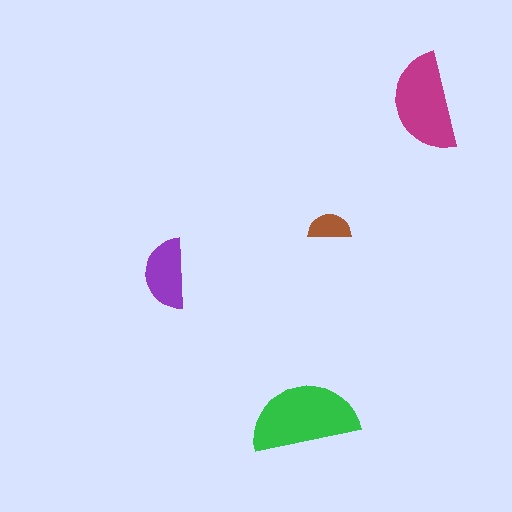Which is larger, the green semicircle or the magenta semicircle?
The green one.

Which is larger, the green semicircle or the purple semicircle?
The green one.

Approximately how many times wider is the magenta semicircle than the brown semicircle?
About 2.5 times wider.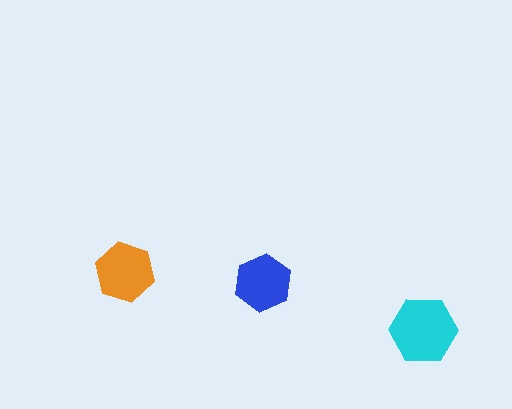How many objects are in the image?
There are 3 objects in the image.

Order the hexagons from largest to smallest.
the cyan one, the orange one, the blue one.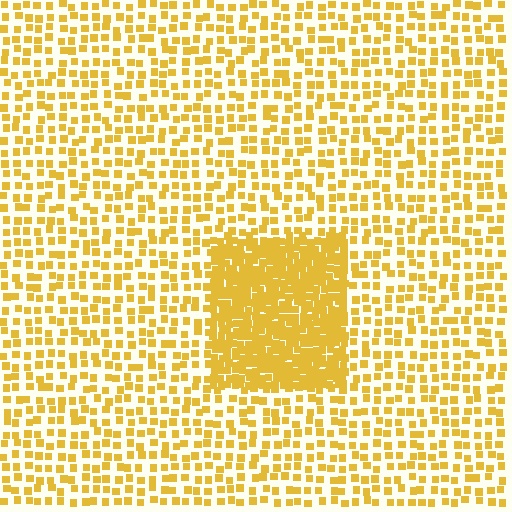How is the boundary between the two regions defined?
The boundary is defined by a change in element density (approximately 2.7x ratio). All elements are the same color, size, and shape.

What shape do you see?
I see a rectangle.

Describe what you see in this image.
The image contains small yellow elements arranged at two different densities. A rectangle-shaped region is visible where the elements are more densely packed than the surrounding area.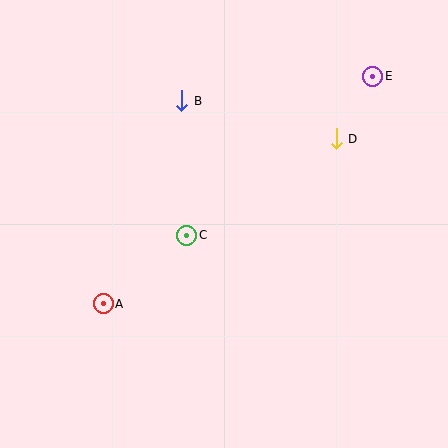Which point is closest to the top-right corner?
Point E is closest to the top-right corner.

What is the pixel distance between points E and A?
The distance between E and A is 353 pixels.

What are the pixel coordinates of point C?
Point C is at (187, 235).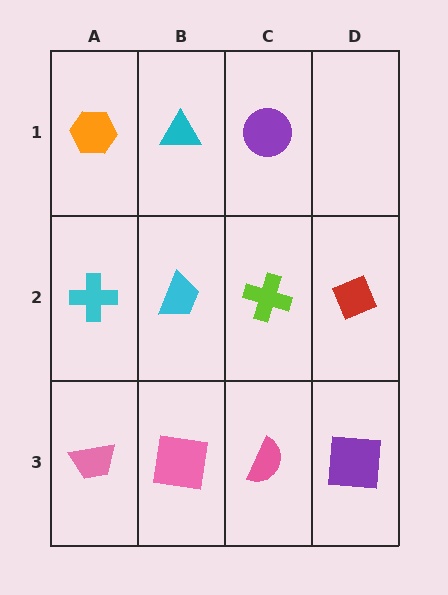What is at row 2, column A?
A cyan cross.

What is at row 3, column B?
A pink square.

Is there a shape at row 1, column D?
No, that cell is empty.